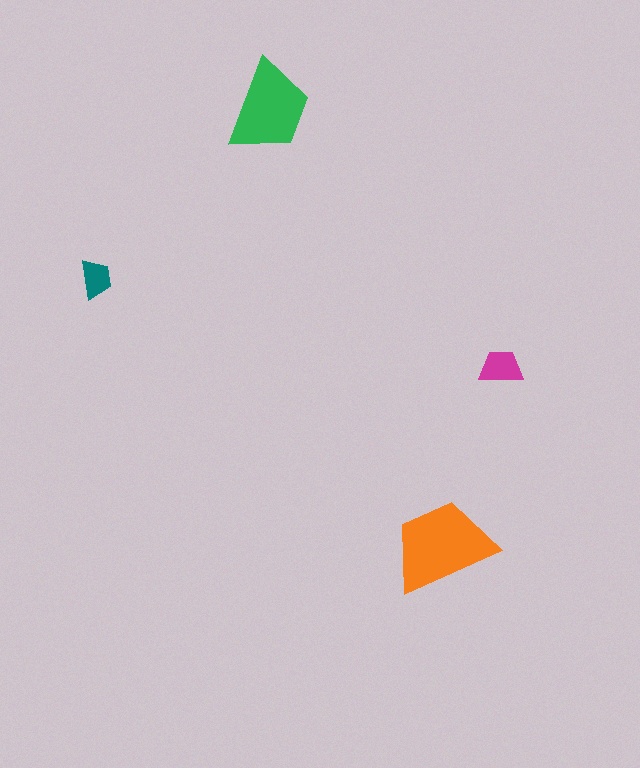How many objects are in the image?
There are 4 objects in the image.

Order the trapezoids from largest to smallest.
the orange one, the green one, the magenta one, the teal one.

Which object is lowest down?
The orange trapezoid is bottommost.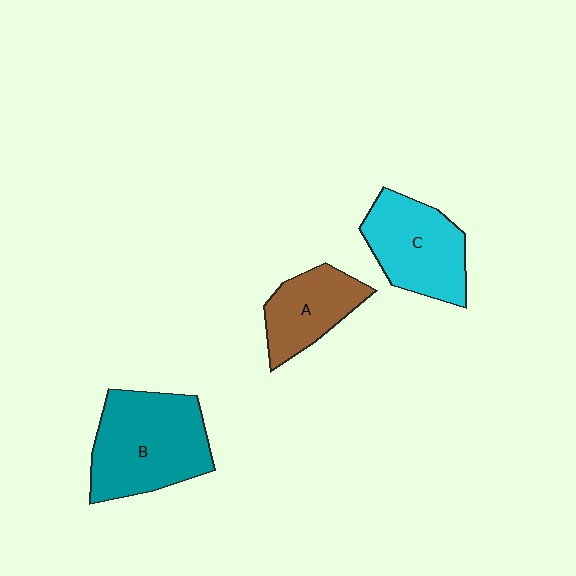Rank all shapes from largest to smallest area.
From largest to smallest: B (teal), C (cyan), A (brown).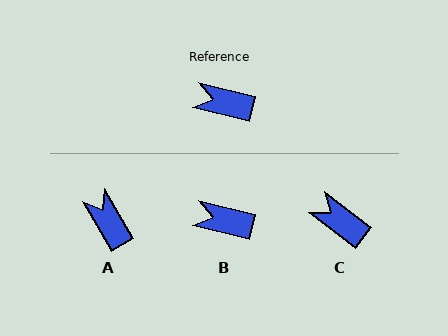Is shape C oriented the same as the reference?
No, it is off by about 23 degrees.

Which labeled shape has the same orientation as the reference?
B.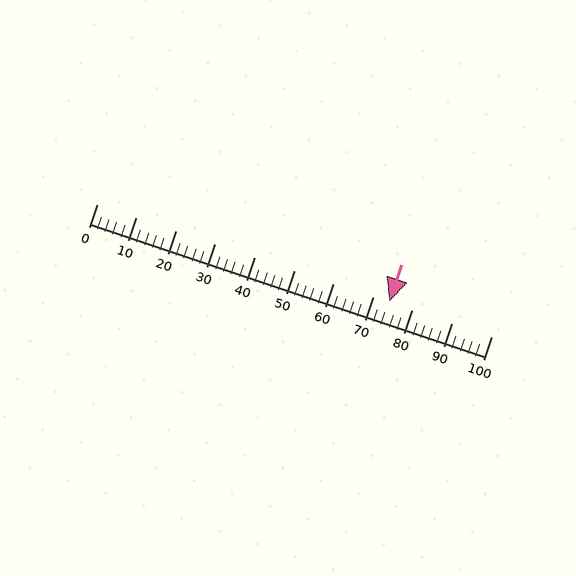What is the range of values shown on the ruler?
The ruler shows values from 0 to 100.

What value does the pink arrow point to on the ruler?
The pink arrow points to approximately 74.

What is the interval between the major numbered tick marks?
The major tick marks are spaced 10 units apart.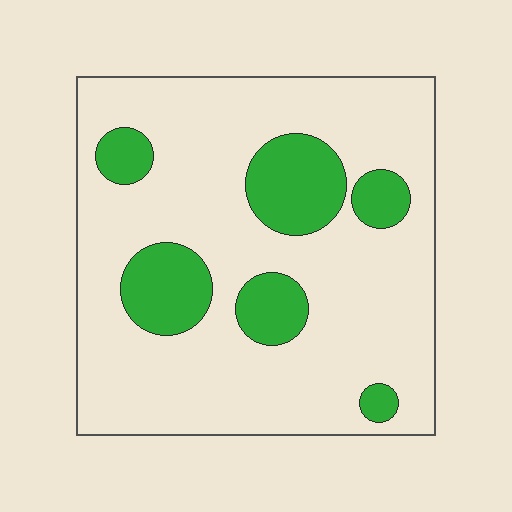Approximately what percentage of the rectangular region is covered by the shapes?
Approximately 20%.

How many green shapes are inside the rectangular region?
6.